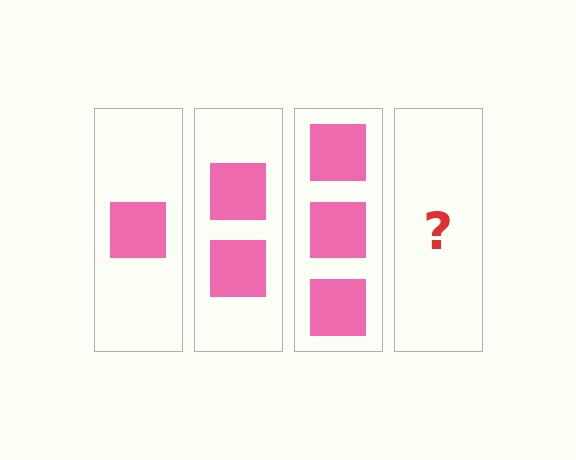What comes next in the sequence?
The next element should be 4 squares.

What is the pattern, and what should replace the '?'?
The pattern is that each step adds one more square. The '?' should be 4 squares.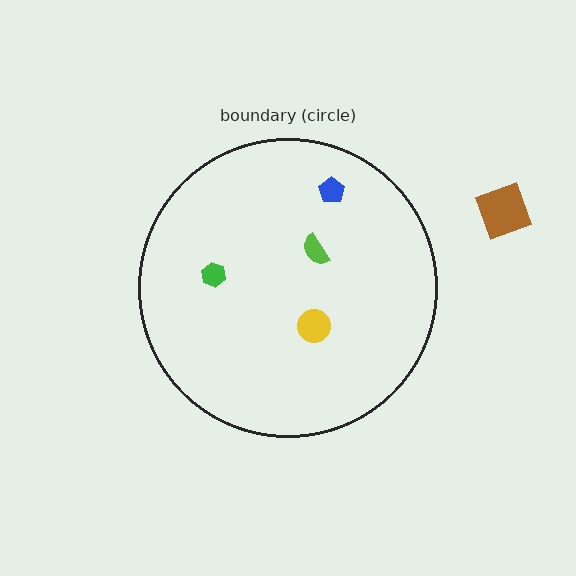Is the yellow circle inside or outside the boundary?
Inside.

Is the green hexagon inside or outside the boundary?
Inside.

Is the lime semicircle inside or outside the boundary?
Inside.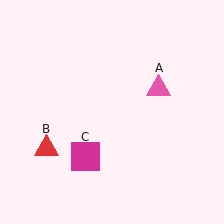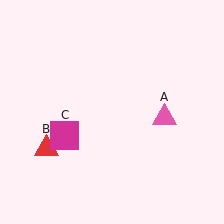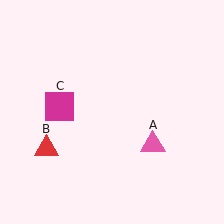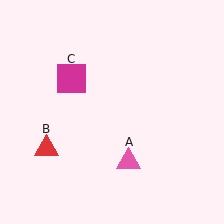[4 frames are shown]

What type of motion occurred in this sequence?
The pink triangle (object A), magenta square (object C) rotated clockwise around the center of the scene.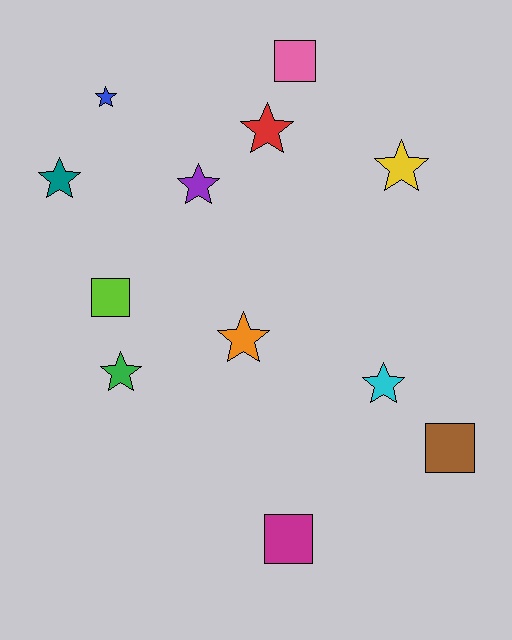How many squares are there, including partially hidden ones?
There are 4 squares.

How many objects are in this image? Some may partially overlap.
There are 12 objects.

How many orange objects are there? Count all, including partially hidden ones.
There is 1 orange object.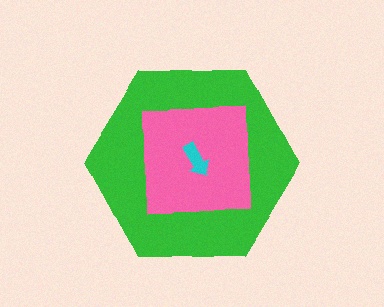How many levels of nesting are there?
3.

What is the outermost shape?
The green hexagon.